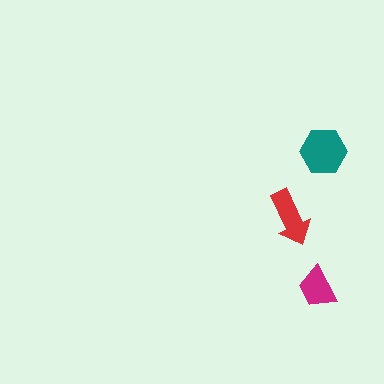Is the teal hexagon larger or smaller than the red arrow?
Larger.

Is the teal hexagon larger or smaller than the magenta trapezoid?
Larger.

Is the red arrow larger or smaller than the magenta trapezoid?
Larger.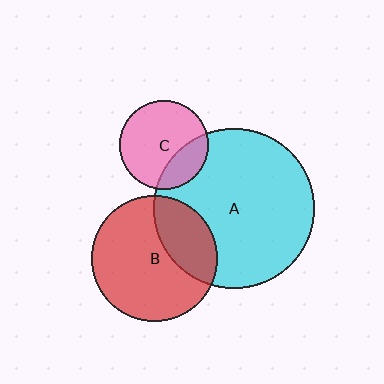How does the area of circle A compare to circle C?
Approximately 3.2 times.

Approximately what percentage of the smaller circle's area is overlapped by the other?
Approximately 25%.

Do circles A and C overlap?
Yes.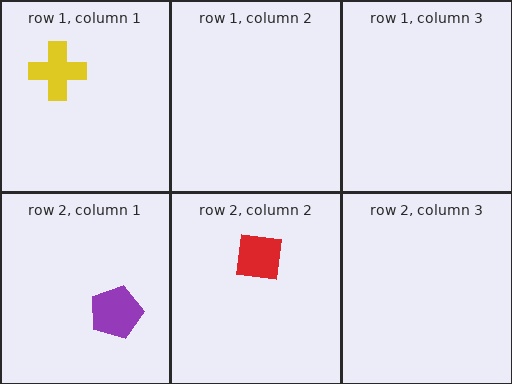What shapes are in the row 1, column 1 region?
The yellow cross.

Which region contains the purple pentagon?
The row 2, column 1 region.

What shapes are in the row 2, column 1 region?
The purple pentagon.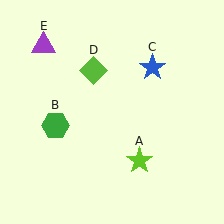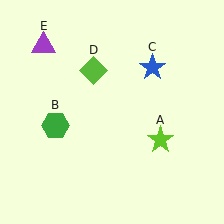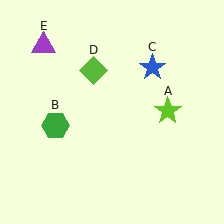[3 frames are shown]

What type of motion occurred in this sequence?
The lime star (object A) rotated counterclockwise around the center of the scene.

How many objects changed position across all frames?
1 object changed position: lime star (object A).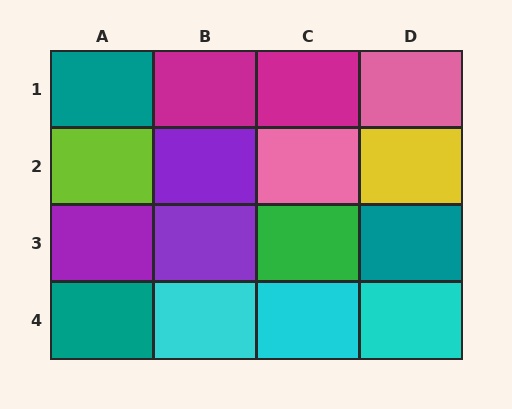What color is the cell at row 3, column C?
Green.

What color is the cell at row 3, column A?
Purple.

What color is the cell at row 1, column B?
Magenta.